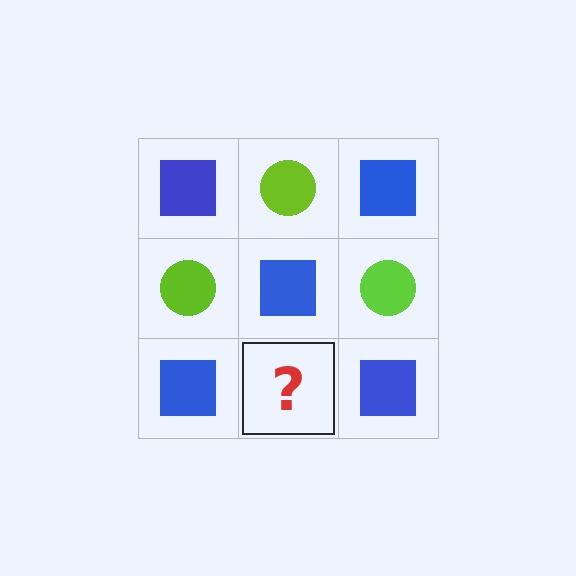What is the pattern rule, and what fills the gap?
The rule is that it alternates blue square and lime circle in a checkerboard pattern. The gap should be filled with a lime circle.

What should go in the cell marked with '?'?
The missing cell should contain a lime circle.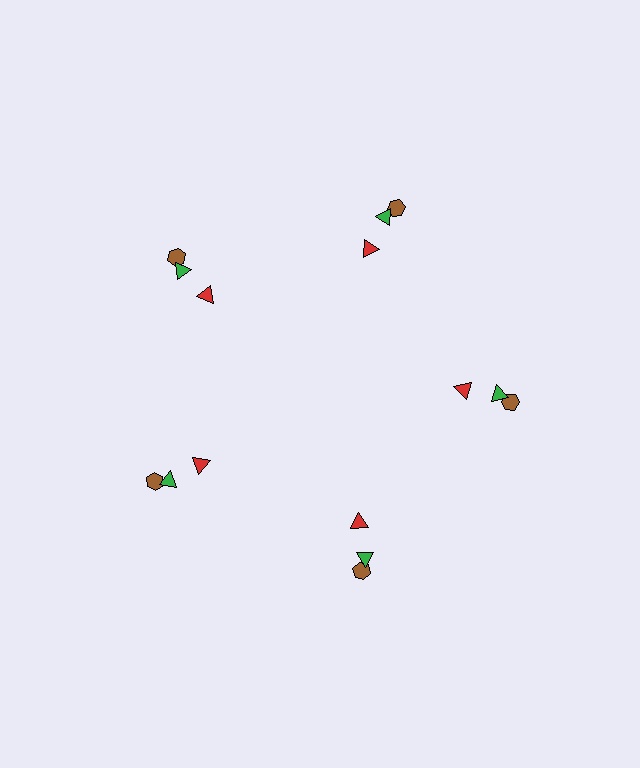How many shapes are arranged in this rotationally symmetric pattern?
There are 15 shapes, arranged in 5 groups of 3.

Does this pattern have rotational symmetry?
Yes, this pattern has 5-fold rotational symmetry. It looks the same after rotating 72 degrees around the center.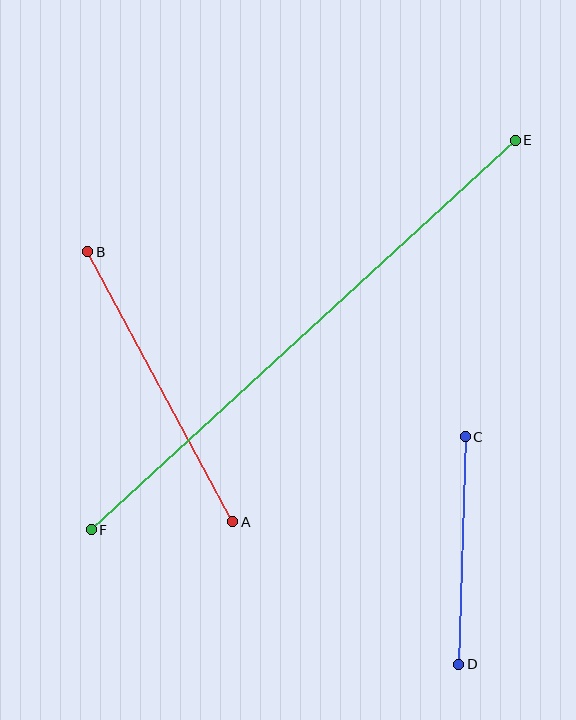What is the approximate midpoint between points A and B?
The midpoint is at approximately (160, 387) pixels.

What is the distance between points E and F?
The distance is approximately 576 pixels.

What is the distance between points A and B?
The distance is approximately 306 pixels.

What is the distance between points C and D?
The distance is approximately 228 pixels.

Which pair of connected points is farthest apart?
Points E and F are farthest apart.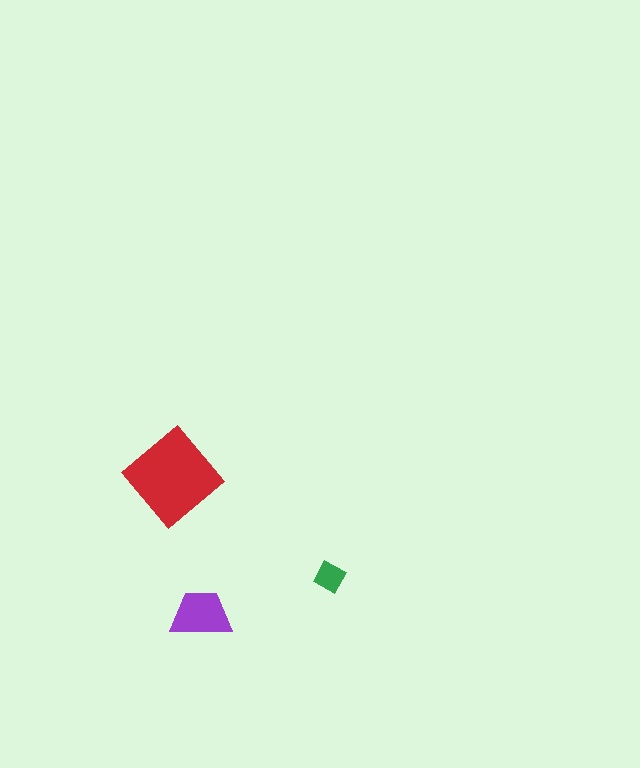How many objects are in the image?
There are 3 objects in the image.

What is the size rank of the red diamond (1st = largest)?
1st.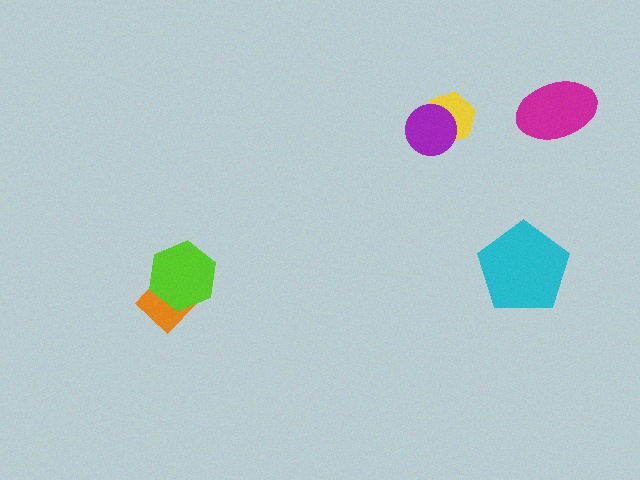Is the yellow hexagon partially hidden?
Yes, it is partially covered by another shape.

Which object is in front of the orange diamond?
The lime hexagon is in front of the orange diamond.